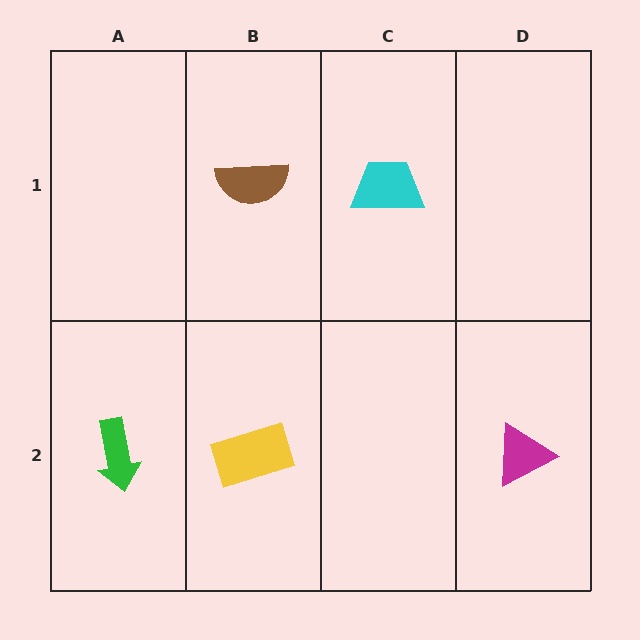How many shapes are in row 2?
3 shapes.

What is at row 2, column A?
A green arrow.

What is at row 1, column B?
A brown semicircle.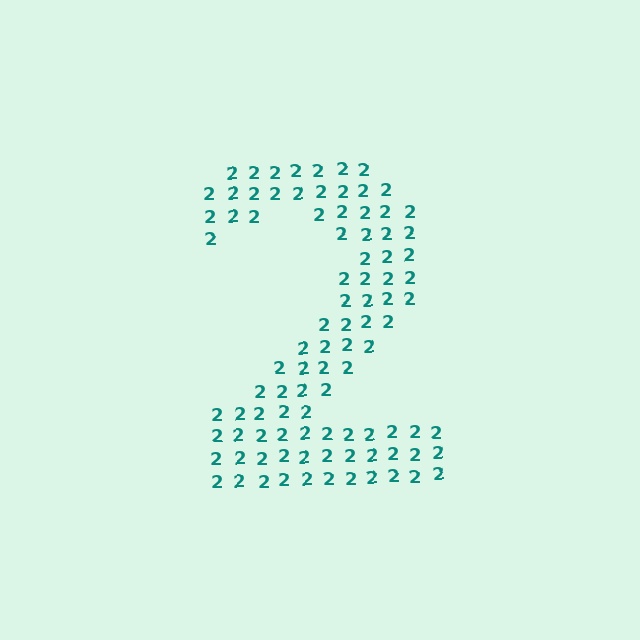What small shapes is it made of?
It is made of small digit 2's.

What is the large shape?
The large shape is the digit 2.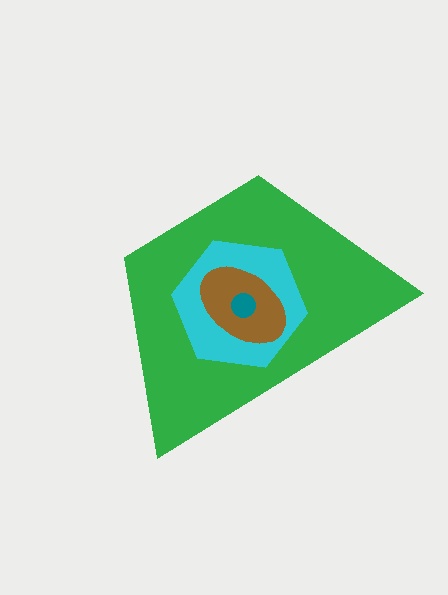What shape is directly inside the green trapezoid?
The cyan hexagon.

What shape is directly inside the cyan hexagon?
The brown ellipse.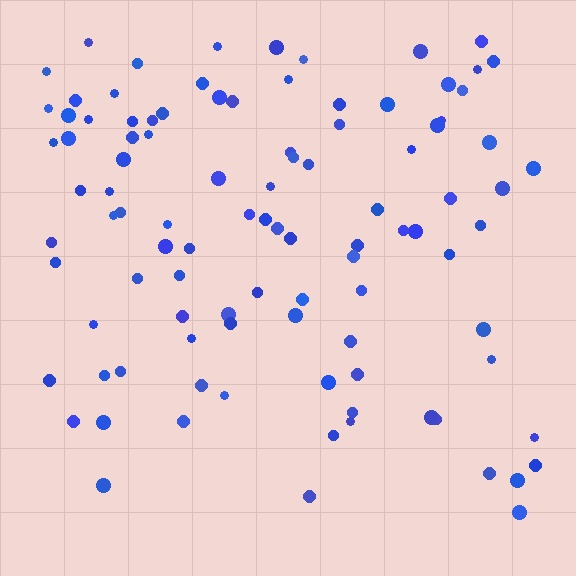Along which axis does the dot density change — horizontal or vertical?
Vertical.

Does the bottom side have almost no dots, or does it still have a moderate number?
Still a moderate number, just noticeably fewer than the top.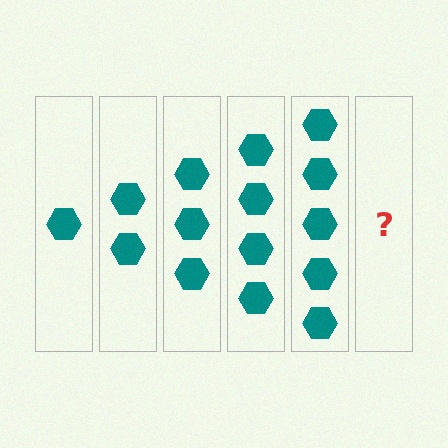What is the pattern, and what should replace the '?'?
The pattern is that each step adds one more hexagon. The '?' should be 6 hexagons.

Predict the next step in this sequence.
The next step is 6 hexagons.